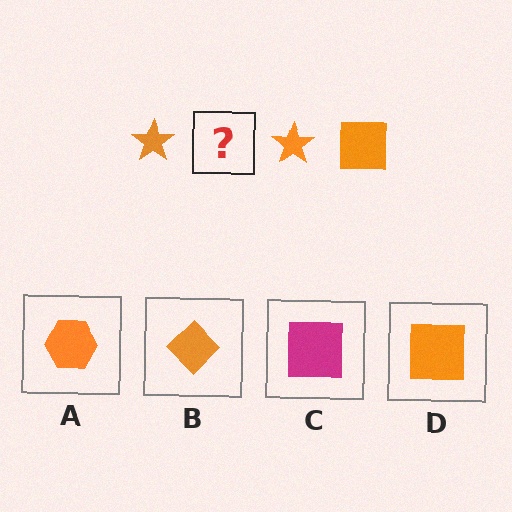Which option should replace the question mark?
Option D.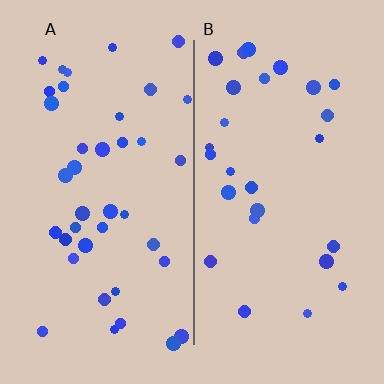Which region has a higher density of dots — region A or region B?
A (the left).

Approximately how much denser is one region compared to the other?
Approximately 1.5× — region A over region B.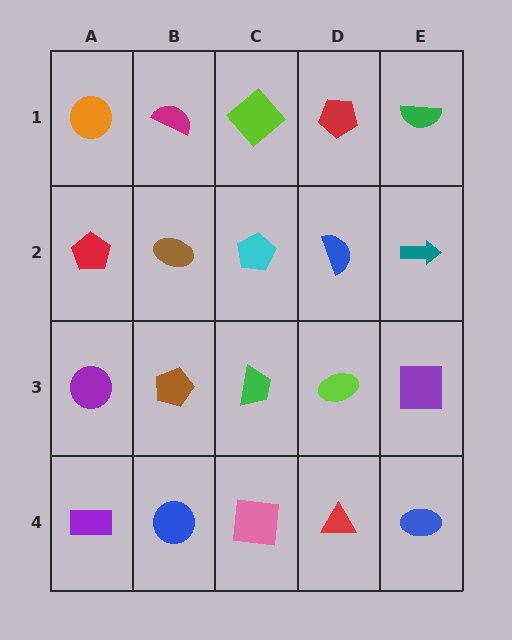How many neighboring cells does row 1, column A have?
2.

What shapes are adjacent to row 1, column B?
A brown ellipse (row 2, column B), an orange circle (row 1, column A), a lime diamond (row 1, column C).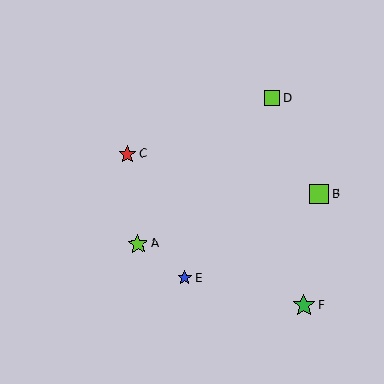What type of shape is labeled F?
Shape F is a green star.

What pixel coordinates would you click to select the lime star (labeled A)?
Click at (138, 244) to select the lime star A.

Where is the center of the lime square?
The center of the lime square is at (272, 98).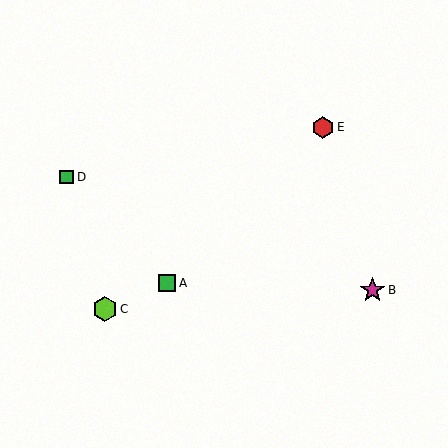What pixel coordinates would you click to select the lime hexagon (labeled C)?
Click at (105, 309) to select the lime hexagon C.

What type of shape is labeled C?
Shape C is a lime hexagon.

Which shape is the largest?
The lime hexagon (labeled C) is the largest.